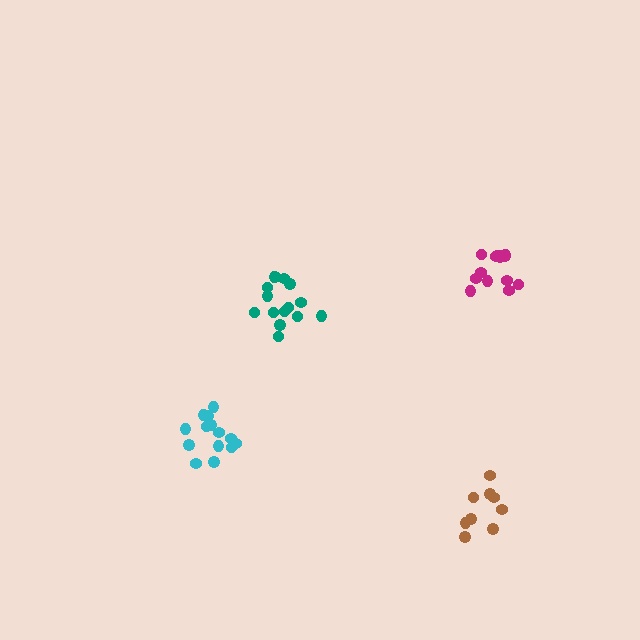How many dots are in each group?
Group 1: 9 dots, Group 2: 15 dots, Group 3: 15 dots, Group 4: 14 dots (53 total).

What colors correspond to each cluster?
The clusters are colored: brown, teal, magenta, cyan.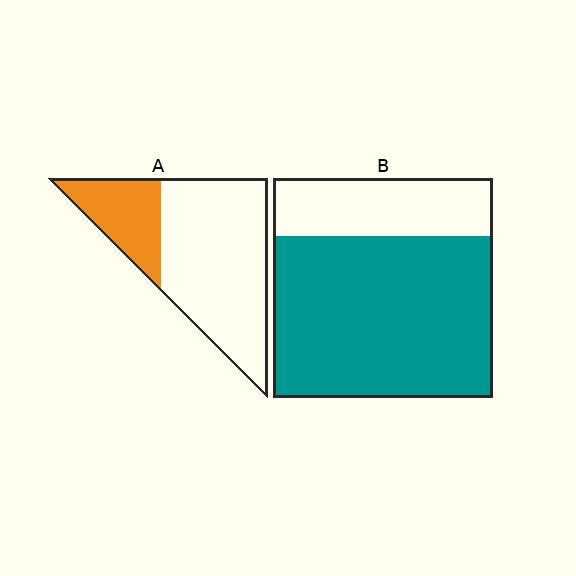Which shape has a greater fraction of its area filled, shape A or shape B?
Shape B.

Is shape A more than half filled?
No.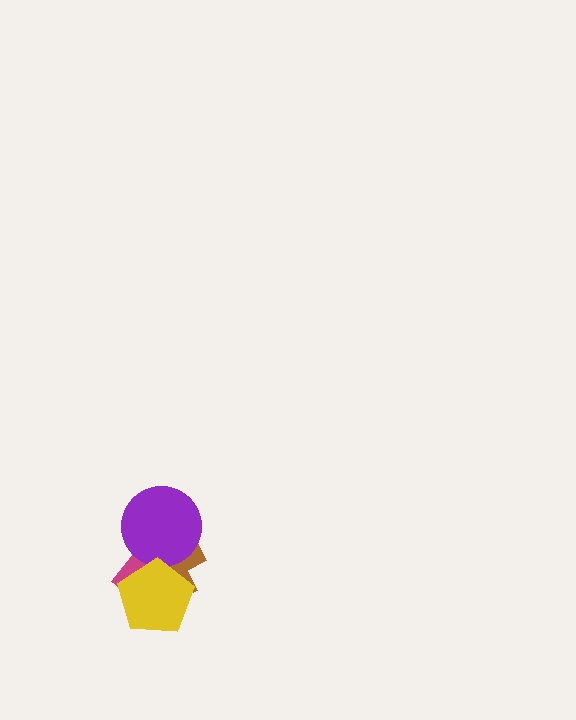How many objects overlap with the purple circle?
3 objects overlap with the purple circle.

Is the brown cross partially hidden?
Yes, it is partially covered by another shape.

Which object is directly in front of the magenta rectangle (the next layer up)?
The brown cross is directly in front of the magenta rectangle.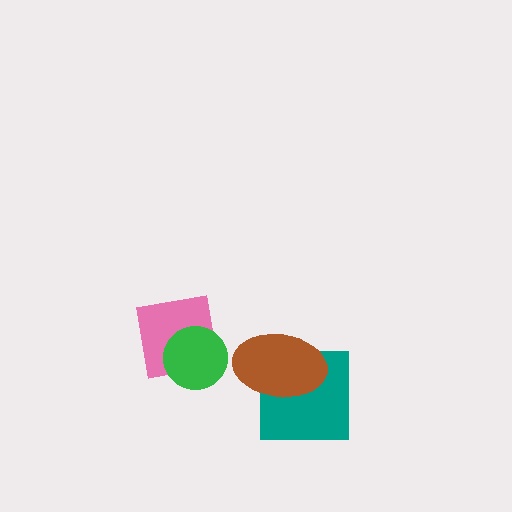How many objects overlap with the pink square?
1 object overlaps with the pink square.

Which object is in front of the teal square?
The brown ellipse is in front of the teal square.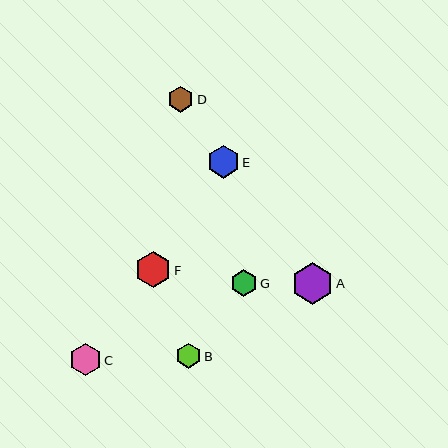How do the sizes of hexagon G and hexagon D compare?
Hexagon G and hexagon D are approximately the same size.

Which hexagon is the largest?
Hexagon A is the largest with a size of approximately 42 pixels.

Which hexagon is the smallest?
Hexagon B is the smallest with a size of approximately 25 pixels.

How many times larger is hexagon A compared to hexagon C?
Hexagon A is approximately 1.3 times the size of hexagon C.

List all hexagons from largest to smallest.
From largest to smallest: A, F, E, C, G, D, B.